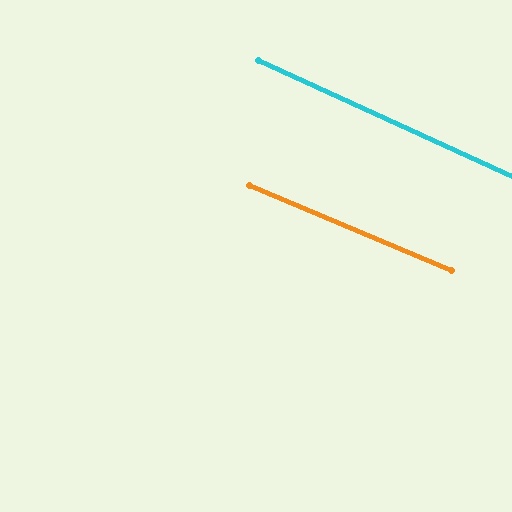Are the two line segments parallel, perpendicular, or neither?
Parallel — their directions differ by only 1.6°.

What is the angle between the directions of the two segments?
Approximately 2 degrees.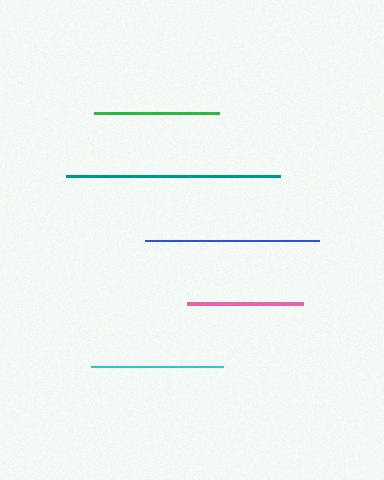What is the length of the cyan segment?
The cyan segment is approximately 132 pixels long.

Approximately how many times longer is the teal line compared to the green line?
The teal line is approximately 1.7 times the length of the green line.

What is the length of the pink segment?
The pink segment is approximately 116 pixels long.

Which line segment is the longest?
The teal line is the longest at approximately 214 pixels.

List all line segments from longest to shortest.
From longest to shortest: teal, blue, cyan, green, pink.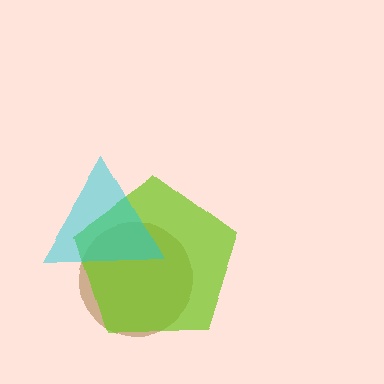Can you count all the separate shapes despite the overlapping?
Yes, there are 3 separate shapes.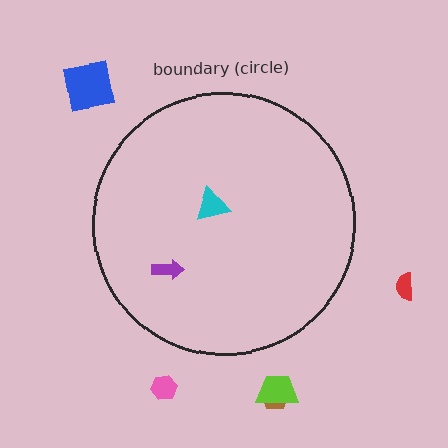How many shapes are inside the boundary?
2 inside, 5 outside.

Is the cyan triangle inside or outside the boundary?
Inside.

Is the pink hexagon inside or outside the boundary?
Outside.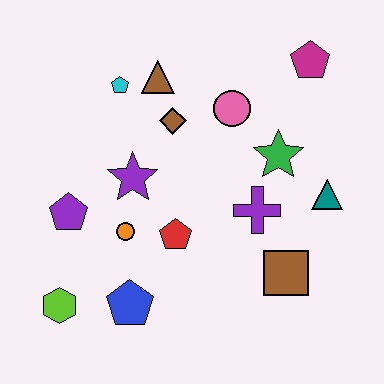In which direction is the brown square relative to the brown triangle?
The brown square is below the brown triangle.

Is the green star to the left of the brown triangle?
No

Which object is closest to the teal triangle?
The green star is closest to the teal triangle.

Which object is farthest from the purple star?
The magenta pentagon is farthest from the purple star.